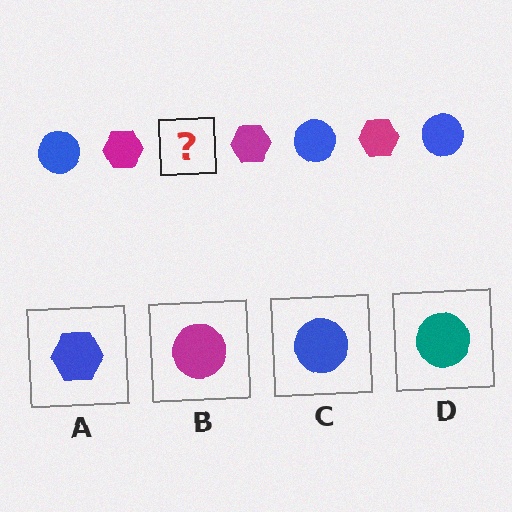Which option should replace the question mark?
Option C.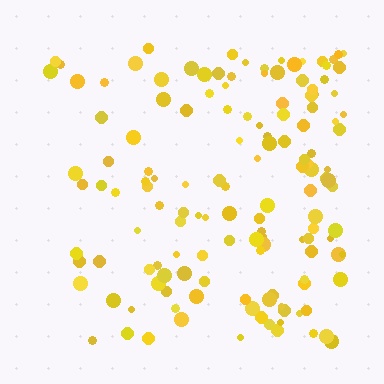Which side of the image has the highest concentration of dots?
The right.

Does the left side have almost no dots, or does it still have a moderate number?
Still a moderate number, just noticeably fewer than the right.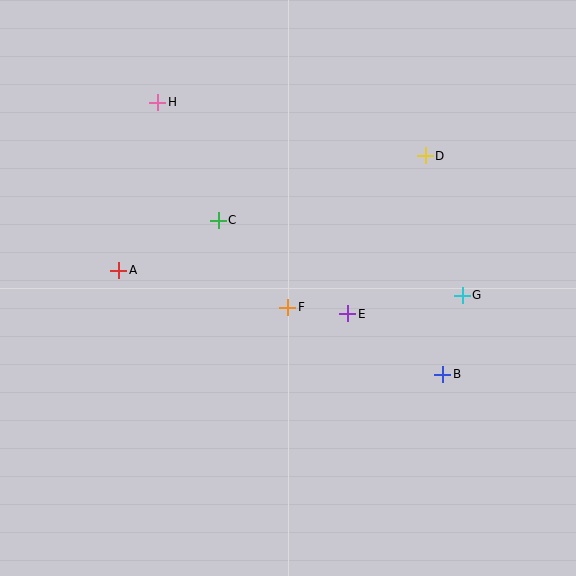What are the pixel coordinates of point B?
Point B is at (443, 374).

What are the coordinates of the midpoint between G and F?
The midpoint between G and F is at (375, 301).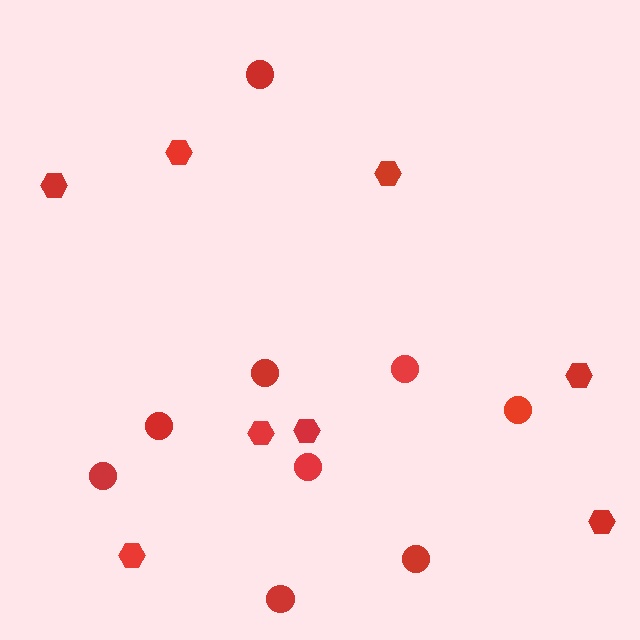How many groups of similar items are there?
There are 2 groups: one group of hexagons (8) and one group of circles (9).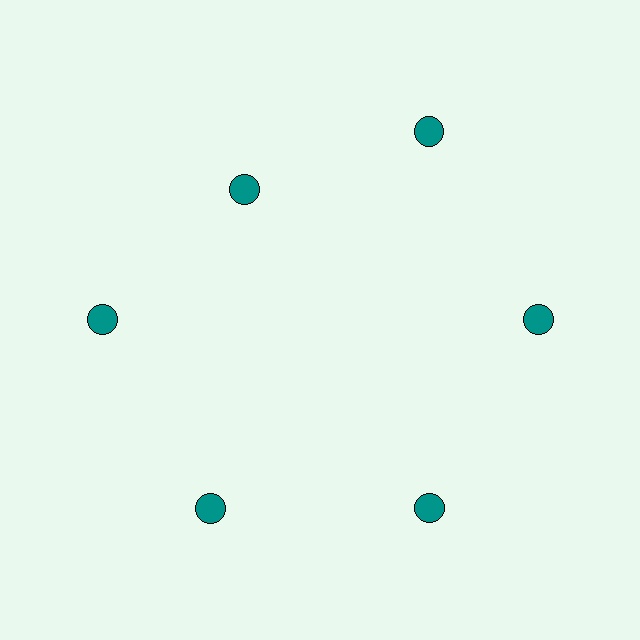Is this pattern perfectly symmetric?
No. The 6 teal circles are arranged in a ring, but one element near the 11 o'clock position is pulled inward toward the center, breaking the 6-fold rotational symmetry.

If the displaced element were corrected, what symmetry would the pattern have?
It would have 6-fold rotational symmetry — the pattern would map onto itself every 60 degrees.